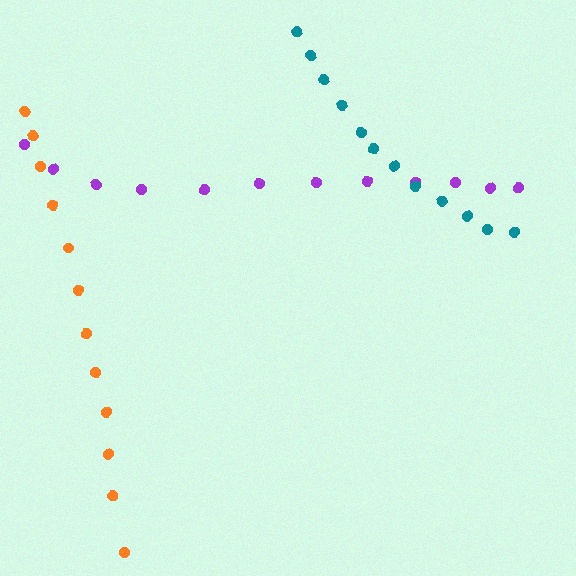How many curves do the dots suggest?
There are 3 distinct paths.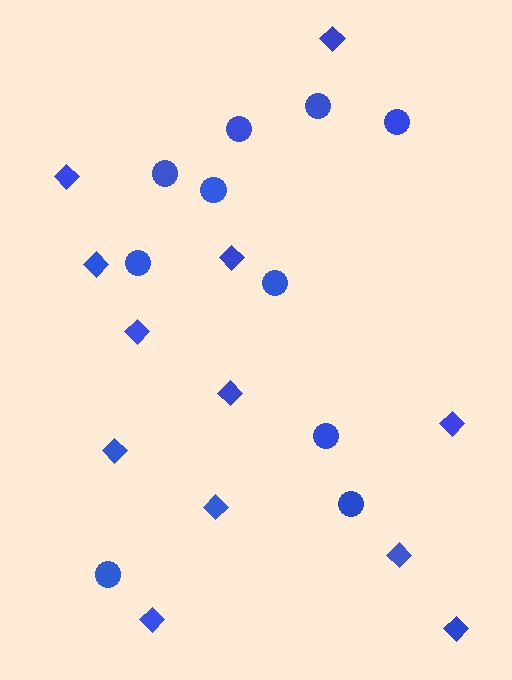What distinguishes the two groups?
There are 2 groups: one group of circles (10) and one group of diamonds (12).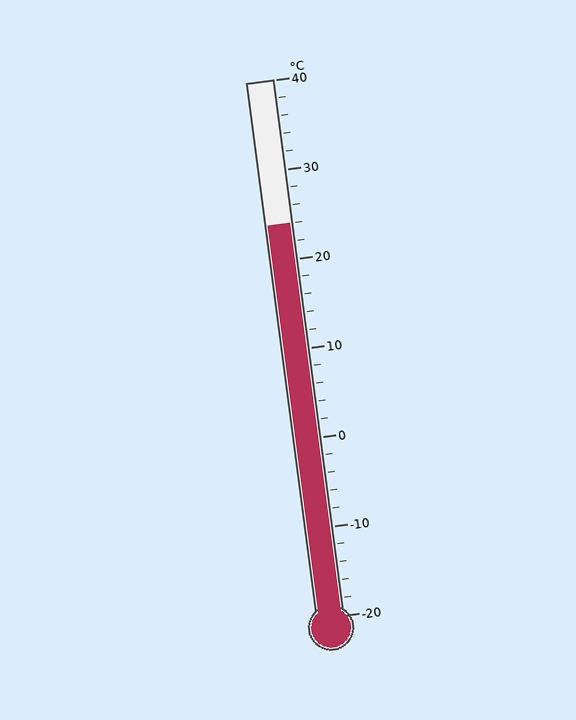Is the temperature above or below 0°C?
The temperature is above 0°C.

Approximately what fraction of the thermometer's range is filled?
The thermometer is filled to approximately 75% of its range.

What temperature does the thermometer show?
The thermometer shows approximately 24°C.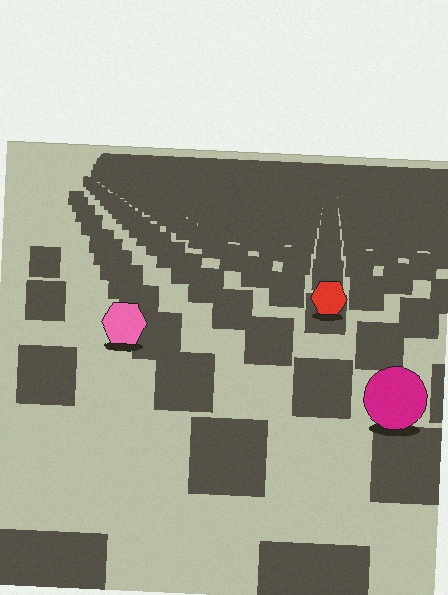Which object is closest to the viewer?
The magenta circle is closest. The texture marks near it are larger and more spread out.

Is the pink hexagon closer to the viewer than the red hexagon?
Yes. The pink hexagon is closer — you can tell from the texture gradient: the ground texture is coarser near it.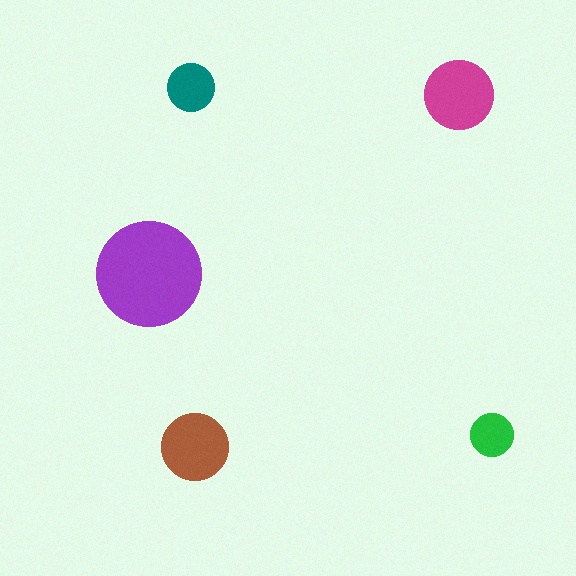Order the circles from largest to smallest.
the purple one, the magenta one, the brown one, the teal one, the green one.